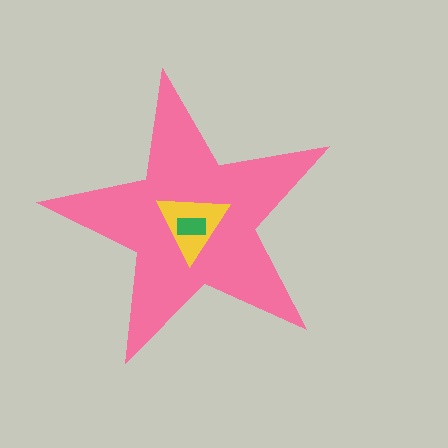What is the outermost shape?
The pink star.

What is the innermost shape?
The green rectangle.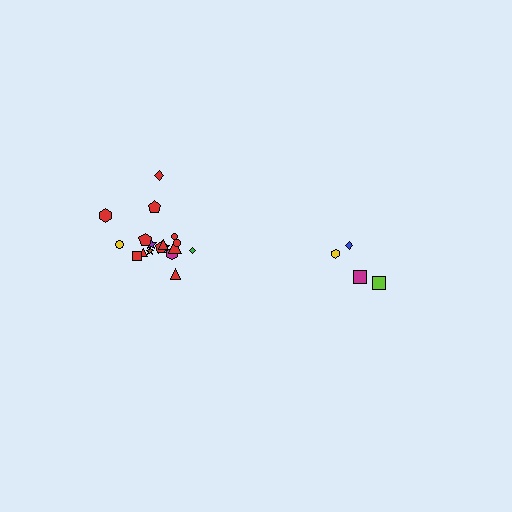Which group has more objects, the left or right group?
The left group.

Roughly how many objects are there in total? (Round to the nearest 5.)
Roughly 20 objects in total.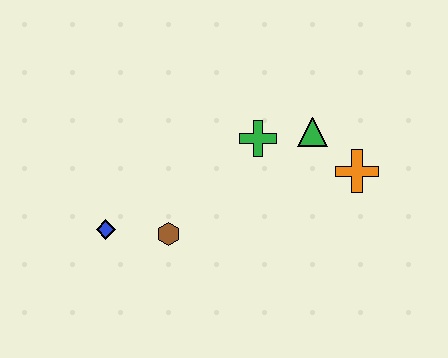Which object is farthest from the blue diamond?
The orange cross is farthest from the blue diamond.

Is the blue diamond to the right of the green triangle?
No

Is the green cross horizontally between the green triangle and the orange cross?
No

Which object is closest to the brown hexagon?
The blue diamond is closest to the brown hexagon.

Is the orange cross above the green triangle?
No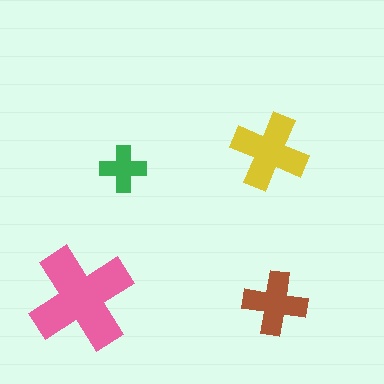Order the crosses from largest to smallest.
the pink one, the yellow one, the brown one, the green one.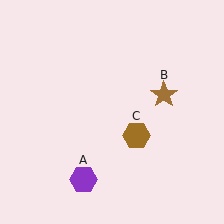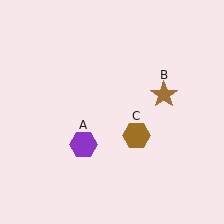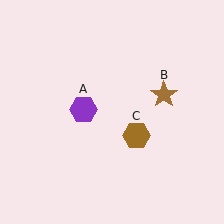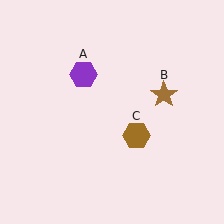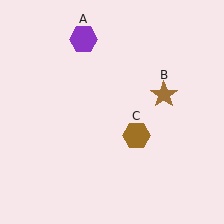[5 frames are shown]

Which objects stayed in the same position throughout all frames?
Brown star (object B) and brown hexagon (object C) remained stationary.